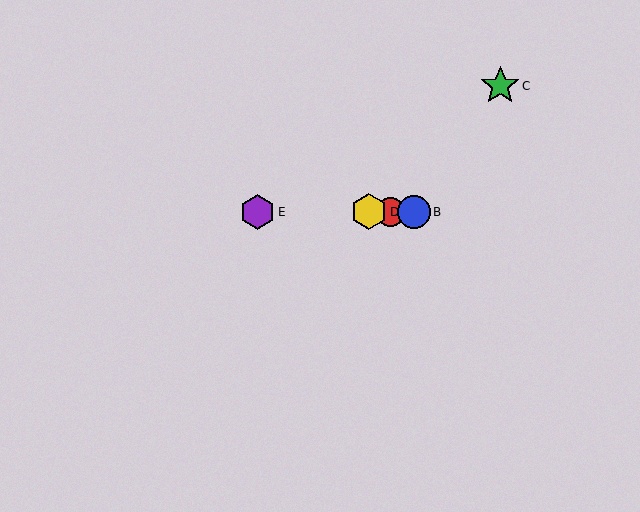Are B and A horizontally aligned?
Yes, both are at y≈212.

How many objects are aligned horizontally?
4 objects (A, B, D, E) are aligned horizontally.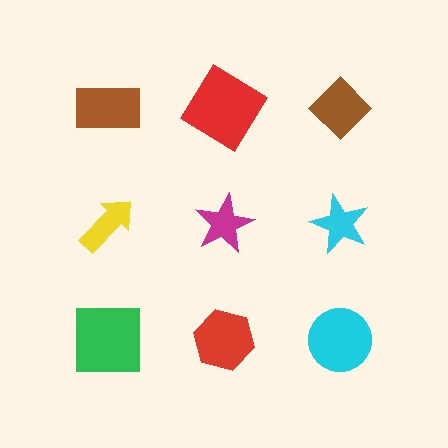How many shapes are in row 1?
3 shapes.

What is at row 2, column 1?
A yellow arrow.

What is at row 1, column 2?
A red diamond.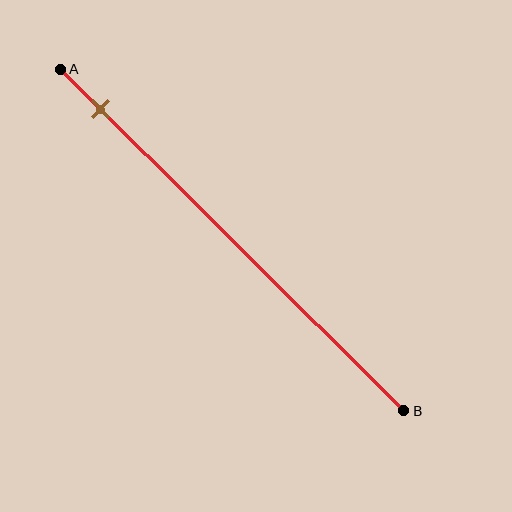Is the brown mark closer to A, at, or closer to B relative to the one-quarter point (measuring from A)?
The brown mark is closer to point A than the one-quarter point of segment AB.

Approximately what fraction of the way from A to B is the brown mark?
The brown mark is approximately 10% of the way from A to B.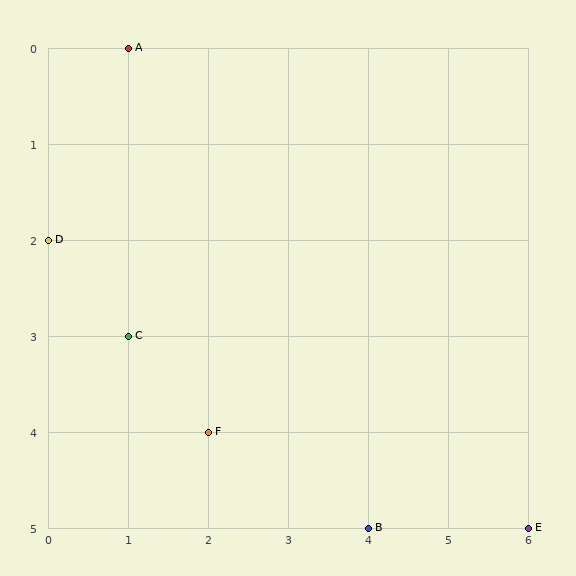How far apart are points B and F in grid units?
Points B and F are 2 columns and 1 row apart (about 2.2 grid units diagonally).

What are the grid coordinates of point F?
Point F is at grid coordinates (2, 4).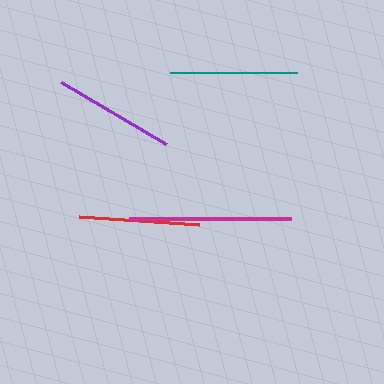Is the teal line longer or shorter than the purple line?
The teal line is longer than the purple line.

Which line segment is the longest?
The magenta line is the longest at approximately 162 pixels.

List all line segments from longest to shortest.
From longest to shortest: magenta, teal, purple, red.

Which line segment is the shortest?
The red line is the shortest at approximately 119 pixels.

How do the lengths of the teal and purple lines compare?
The teal and purple lines are approximately the same length.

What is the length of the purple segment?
The purple segment is approximately 122 pixels long.